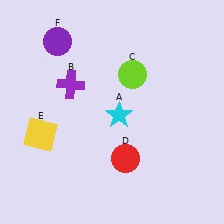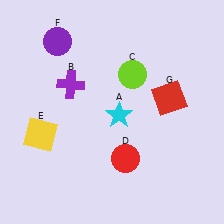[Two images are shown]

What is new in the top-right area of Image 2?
A red square (G) was added in the top-right area of Image 2.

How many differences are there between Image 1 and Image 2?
There is 1 difference between the two images.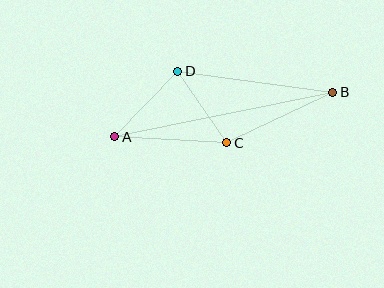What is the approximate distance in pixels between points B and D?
The distance between B and D is approximately 157 pixels.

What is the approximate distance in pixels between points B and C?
The distance between B and C is approximately 117 pixels.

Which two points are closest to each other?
Points C and D are closest to each other.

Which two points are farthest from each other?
Points A and B are farthest from each other.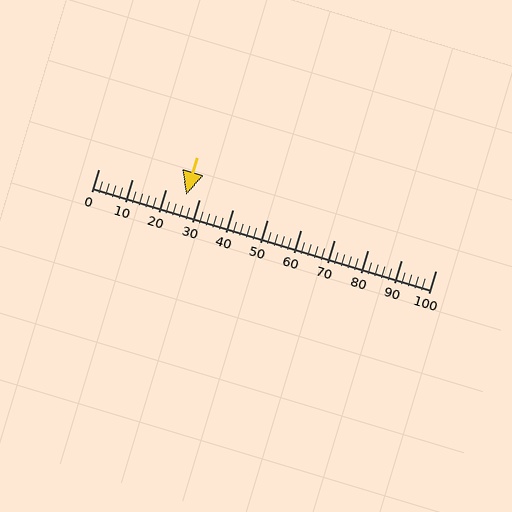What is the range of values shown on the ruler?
The ruler shows values from 0 to 100.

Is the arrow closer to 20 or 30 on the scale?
The arrow is closer to 30.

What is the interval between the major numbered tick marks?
The major tick marks are spaced 10 units apart.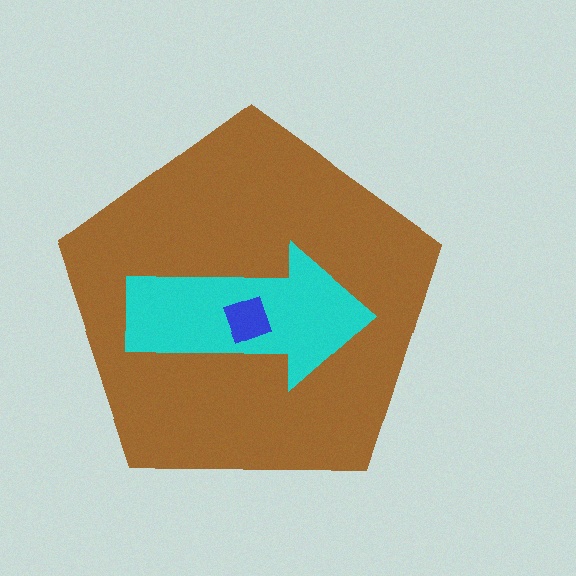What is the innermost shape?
The blue diamond.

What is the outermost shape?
The brown pentagon.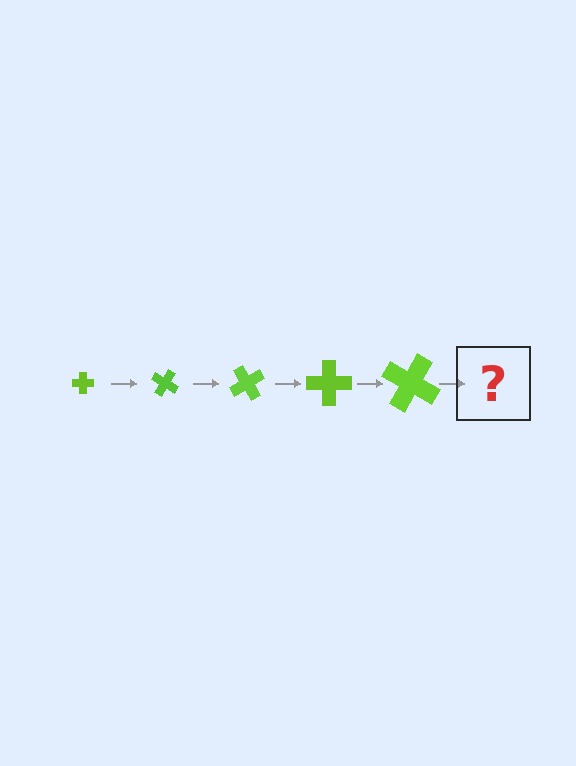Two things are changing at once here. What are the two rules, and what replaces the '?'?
The two rules are that the cross grows larger each step and it rotates 30 degrees each step. The '?' should be a cross, larger than the previous one and rotated 150 degrees from the start.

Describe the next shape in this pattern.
It should be a cross, larger than the previous one and rotated 150 degrees from the start.